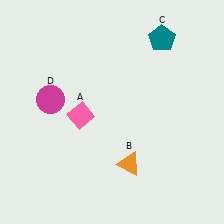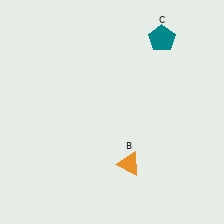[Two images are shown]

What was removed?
The pink diamond (A), the magenta circle (D) were removed in Image 2.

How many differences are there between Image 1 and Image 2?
There are 2 differences between the two images.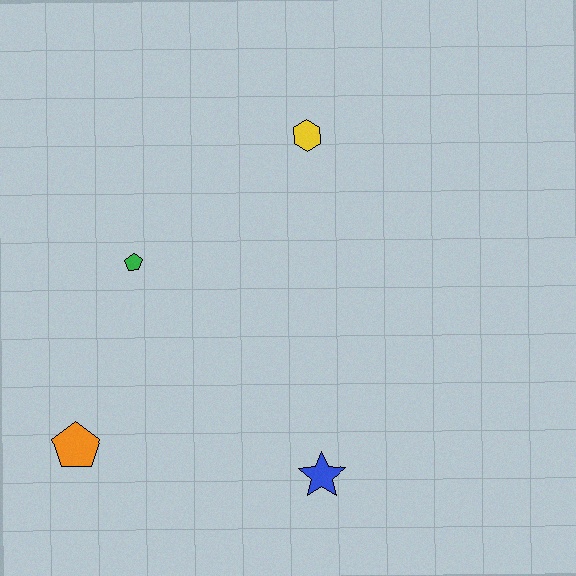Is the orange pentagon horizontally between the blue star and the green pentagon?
No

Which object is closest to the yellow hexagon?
The green pentagon is closest to the yellow hexagon.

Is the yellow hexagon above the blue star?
Yes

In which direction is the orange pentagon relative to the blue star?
The orange pentagon is to the left of the blue star.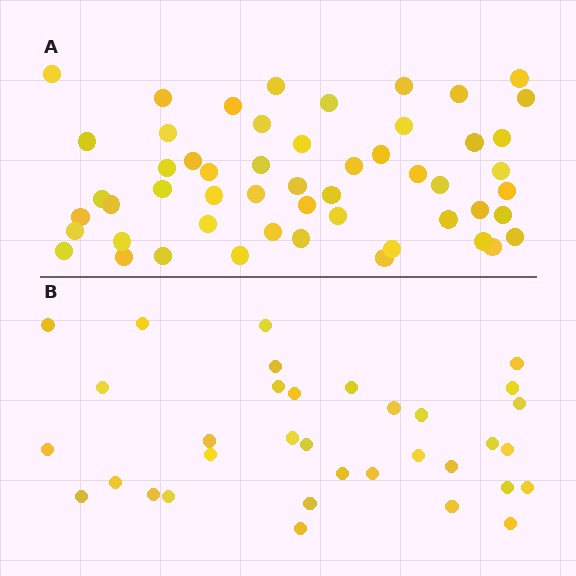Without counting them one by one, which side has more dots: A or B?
Region A (the top region) has more dots.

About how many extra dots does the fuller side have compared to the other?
Region A has approximately 20 more dots than region B.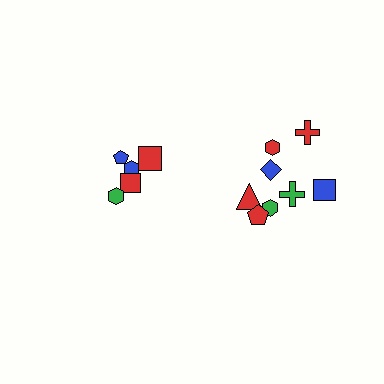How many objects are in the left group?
There are 5 objects.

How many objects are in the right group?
There are 8 objects.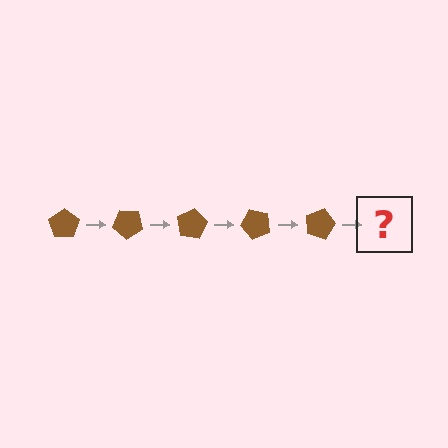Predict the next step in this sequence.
The next step is a brown pentagon rotated 200 degrees.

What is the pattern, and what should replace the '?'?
The pattern is that the pentagon rotates 40 degrees each step. The '?' should be a brown pentagon rotated 200 degrees.